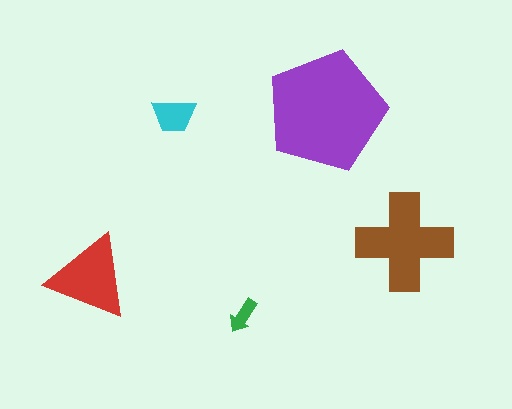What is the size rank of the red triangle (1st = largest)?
3rd.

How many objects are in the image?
There are 5 objects in the image.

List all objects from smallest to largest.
The green arrow, the cyan trapezoid, the red triangle, the brown cross, the purple pentagon.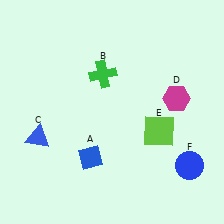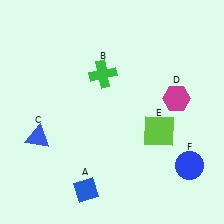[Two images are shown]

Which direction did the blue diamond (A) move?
The blue diamond (A) moved down.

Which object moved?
The blue diamond (A) moved down.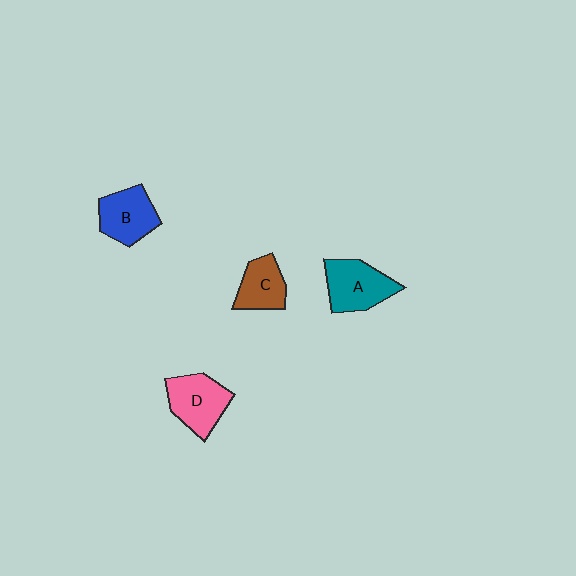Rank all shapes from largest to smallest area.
From largest to smallest: A (teal), D (pink), B (blue), C (brown).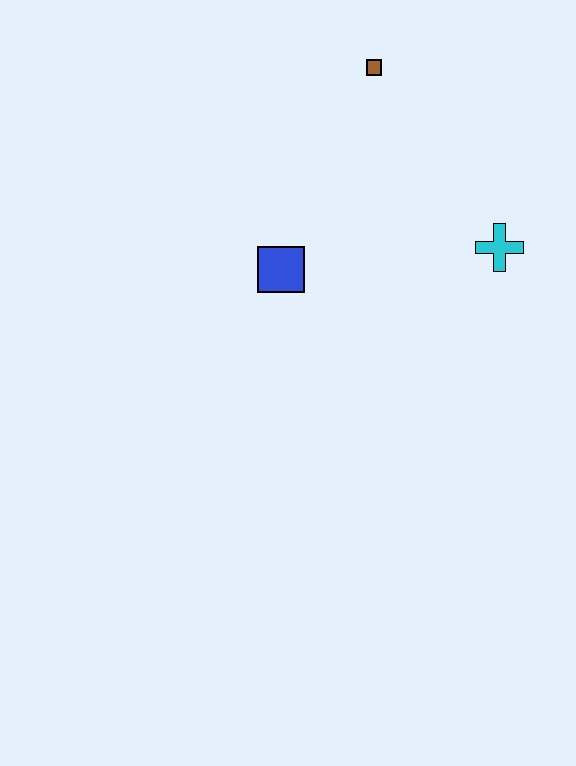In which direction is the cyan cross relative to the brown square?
The cyan cross is below the brown square.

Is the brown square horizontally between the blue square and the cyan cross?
Yes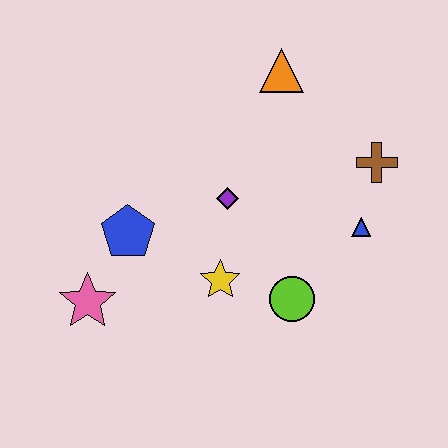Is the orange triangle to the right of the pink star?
Yes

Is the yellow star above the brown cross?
No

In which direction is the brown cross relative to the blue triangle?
The brown cross is above the blue triangle.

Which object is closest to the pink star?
The blue pentagon is closest to the pink star.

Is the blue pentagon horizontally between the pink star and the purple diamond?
Yes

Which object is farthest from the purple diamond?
The pink star is farthest from the purple diamond.